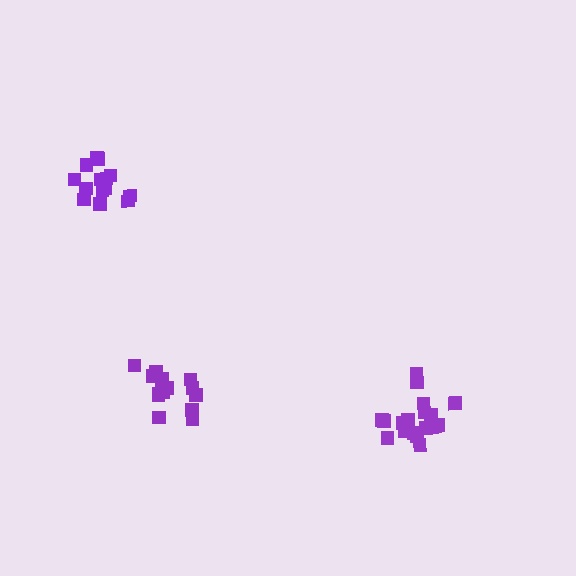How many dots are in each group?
Group 1: 15 dots, Group 2: 20 dots, Group 3: 14 dots (49 total).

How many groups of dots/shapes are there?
There are 3 groups.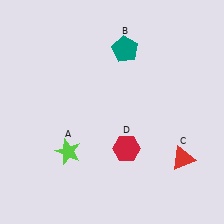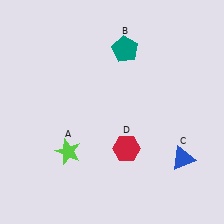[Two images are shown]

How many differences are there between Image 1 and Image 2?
There is 1 difference between the two images.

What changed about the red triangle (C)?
In Image 1, C is red. In Image 2, it changed to blue.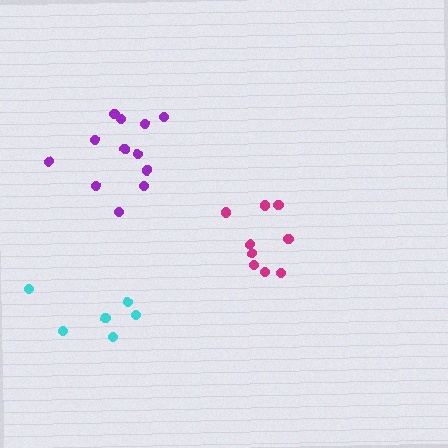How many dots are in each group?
Group 1: 12 dots, Group 2: 9 dots, Group 3: 6 dots (27 total).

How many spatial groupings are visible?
There are 3 spatial groupings.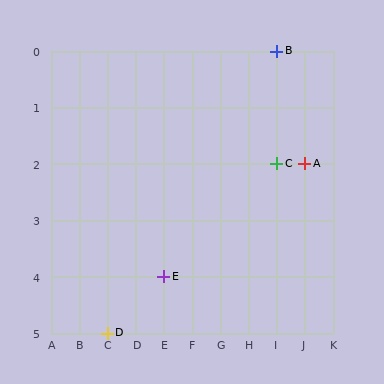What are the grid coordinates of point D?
Point D is at grid coordinates (C, 5).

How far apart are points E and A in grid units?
Points E and A are 5 columns and 2 rows apart (about 5.4 grid units diagonally).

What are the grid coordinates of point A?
Point A is at grid coordinates (J, 2).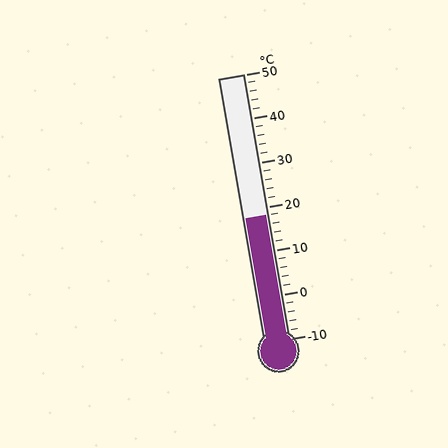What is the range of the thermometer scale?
The thermometer scale ranges from -10°C to 50°C.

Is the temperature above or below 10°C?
The temperature is above 10°C.